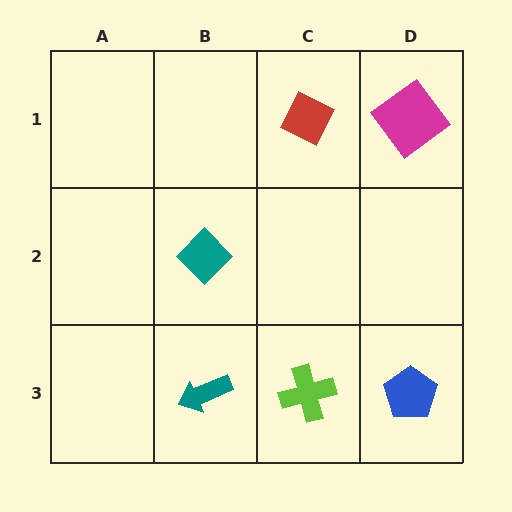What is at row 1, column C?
A red diamond.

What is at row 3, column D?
A blue pentagon.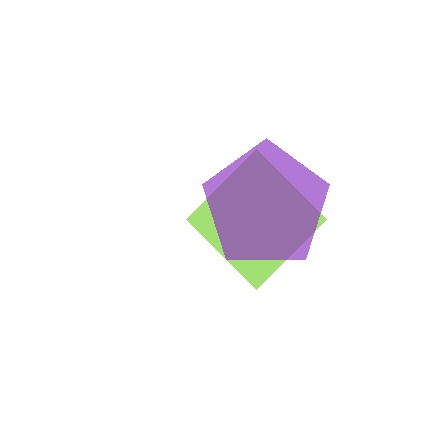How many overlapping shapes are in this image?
There are 2 overlapping shapes in the image.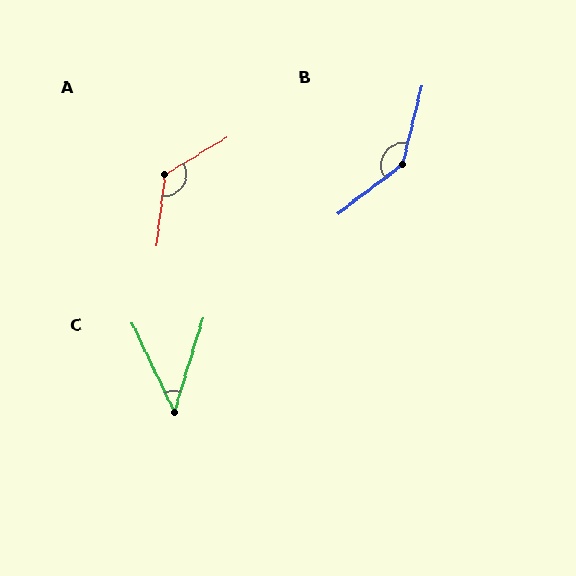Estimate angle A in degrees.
Approximately 128 degrees.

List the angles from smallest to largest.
C (42°), A (128°), B (141°).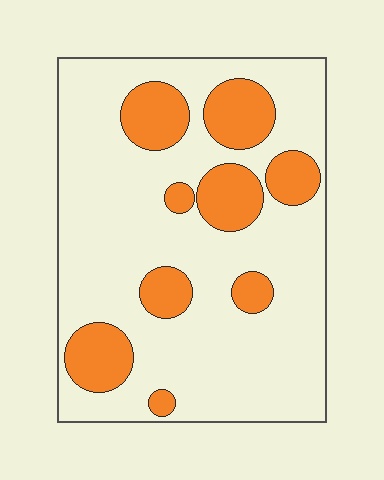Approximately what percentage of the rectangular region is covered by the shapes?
Approximately 25%.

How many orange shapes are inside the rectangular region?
9.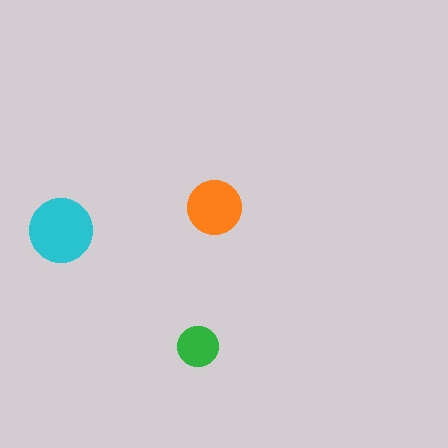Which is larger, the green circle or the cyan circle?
The cyan one.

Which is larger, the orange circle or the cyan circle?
The cyan one.